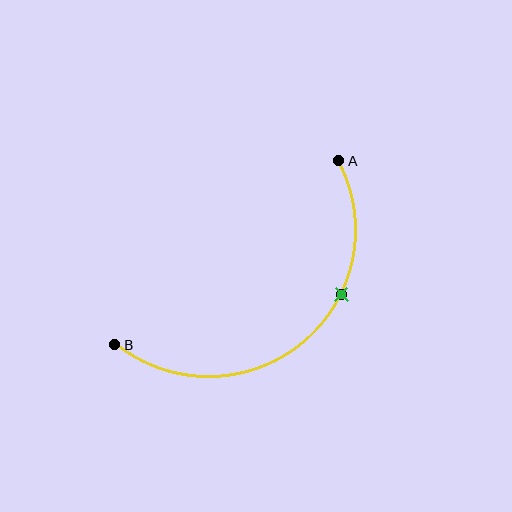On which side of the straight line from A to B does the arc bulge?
The arc bulges below and to the right of the straight line connecting A and B.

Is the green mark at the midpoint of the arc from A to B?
No. The green mark lies on the arc but is closer to endpoint A. The arc midpoint would be at the point on the curve equidistant along the arc from both A and B.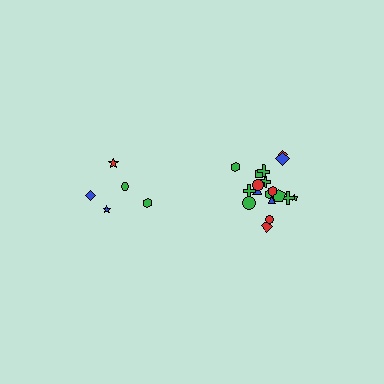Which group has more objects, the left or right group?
The right group.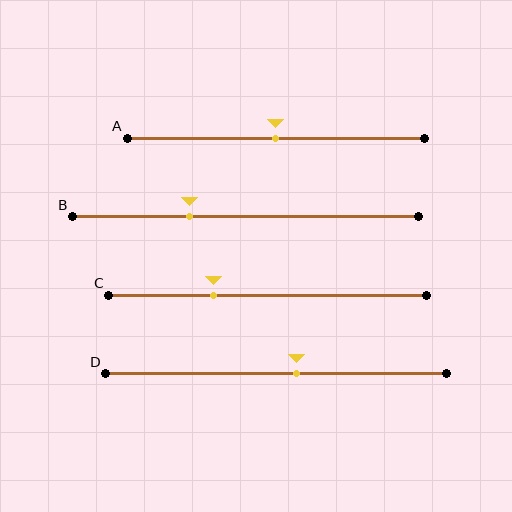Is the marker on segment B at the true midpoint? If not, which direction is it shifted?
No, the marker on segment B is shifted to the left by about 16% of the segment length.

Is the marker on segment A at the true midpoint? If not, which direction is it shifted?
Yes, the marker on segment A is at the true midpoint.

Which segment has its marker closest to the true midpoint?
Segment A has its marker closest to the true midpoint.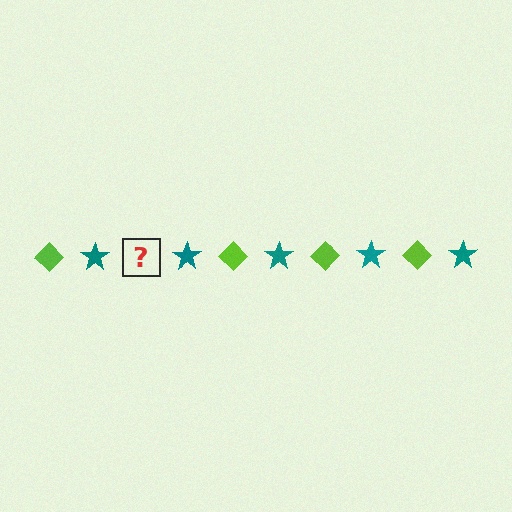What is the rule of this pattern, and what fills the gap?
The rule is that the pattern alternates between lime diamond and teal star. The gap should be filled with a lime diamond.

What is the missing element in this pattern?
The missing element is a lime diamond.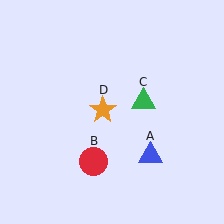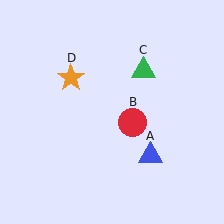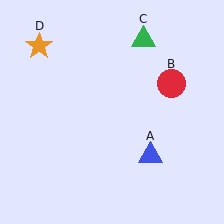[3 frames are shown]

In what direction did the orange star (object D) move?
The orange star (object D) moved up and to the left.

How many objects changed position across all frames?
3 objects changed position: red circle (object B), green triangle (object C), orange star (object D).